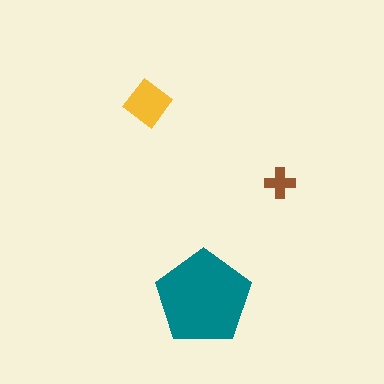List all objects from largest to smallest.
The teal pentagon, the yellow diamond, the brown cross.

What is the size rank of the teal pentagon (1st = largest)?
1st.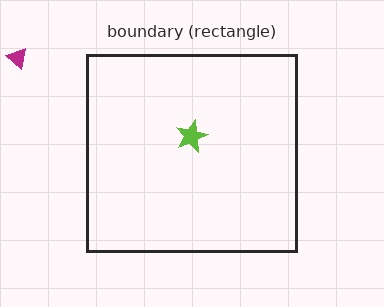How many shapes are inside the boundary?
1 inside, 1 outside.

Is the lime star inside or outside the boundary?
Inside.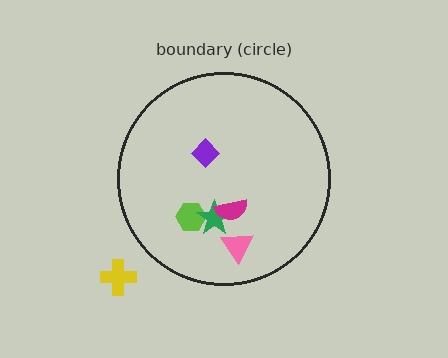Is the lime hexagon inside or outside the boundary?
Inside.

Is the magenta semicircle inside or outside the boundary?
Inside.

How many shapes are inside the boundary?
5 inside, 1 outside.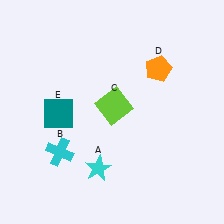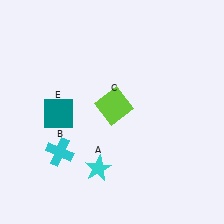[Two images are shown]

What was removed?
The orange pentagon (D) was removed in Image 2.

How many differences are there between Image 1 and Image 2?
There is 1 difference between the two images.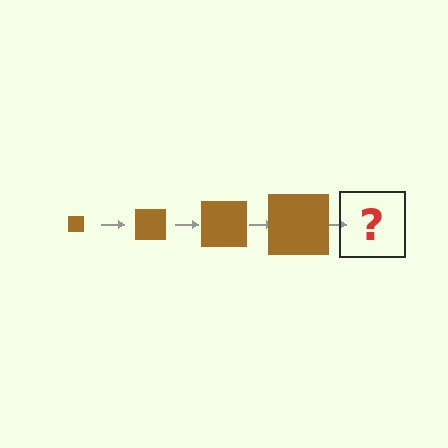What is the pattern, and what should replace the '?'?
The pattern is that the square gets progressively larger each step. The '?' should be a brown square, larger than the previous one.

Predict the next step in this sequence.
The next step is a brown square, larger than the previous one.